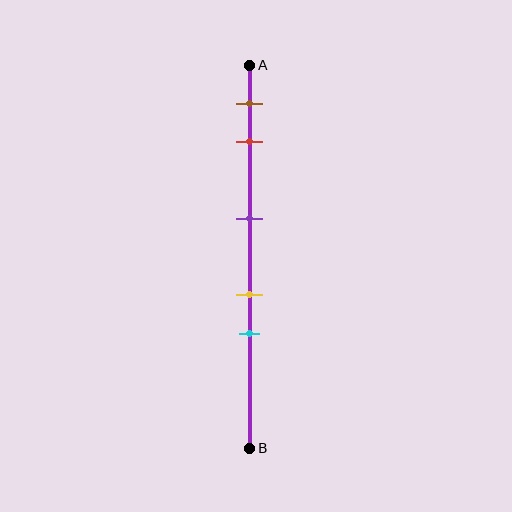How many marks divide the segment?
There are 5 marks dividing the segment.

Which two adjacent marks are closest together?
The yellow and cyan marks are the closest adjacent pair.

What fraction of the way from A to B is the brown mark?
The brown mark is approximately 10% (0.1) of the way from A to B.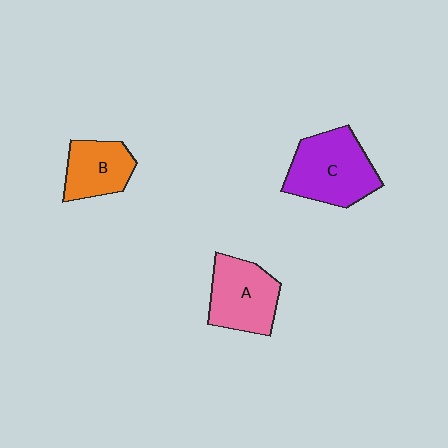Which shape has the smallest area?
Shape B (orange).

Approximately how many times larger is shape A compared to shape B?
Approximately 1.3 times.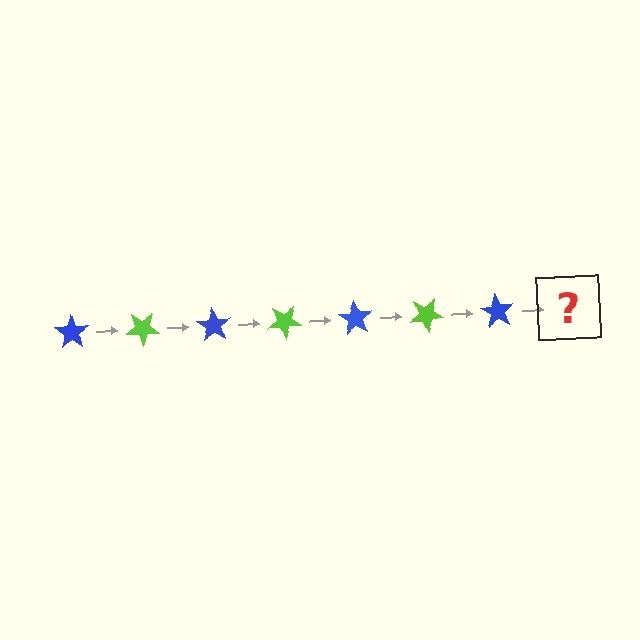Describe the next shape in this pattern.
It should be a lime star, rotated 245 degrees from the start.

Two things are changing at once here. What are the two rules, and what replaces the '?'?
The two rules are that it rotates 35 degrees each step and the color cycles through blue and lime. The '?' should be a lime star, rotated 245 degrees from the start.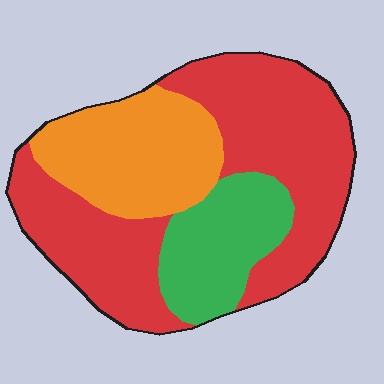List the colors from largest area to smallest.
From largest to smallest: red, orange, green.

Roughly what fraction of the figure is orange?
Orange covers 26% of the figure.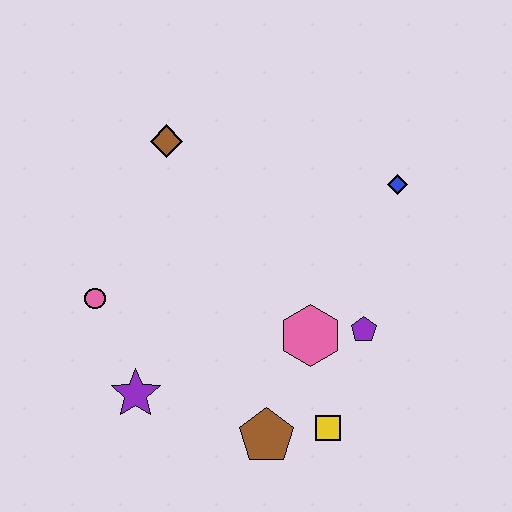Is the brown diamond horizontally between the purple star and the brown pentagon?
Yes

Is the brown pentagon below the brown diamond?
Yes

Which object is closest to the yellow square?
The brown pentagon is closest to the yellow square.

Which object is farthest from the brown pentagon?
The brown diamond is farthest from the brown pentagon.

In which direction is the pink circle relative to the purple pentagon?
The pink circle is to the left of the purple pentagon.